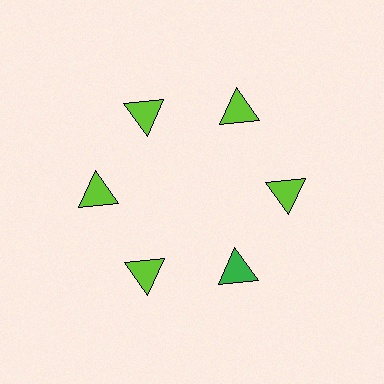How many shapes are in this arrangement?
There are 6 shapes arranged in a ring pattern.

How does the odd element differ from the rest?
It has a different color: green instead of lime.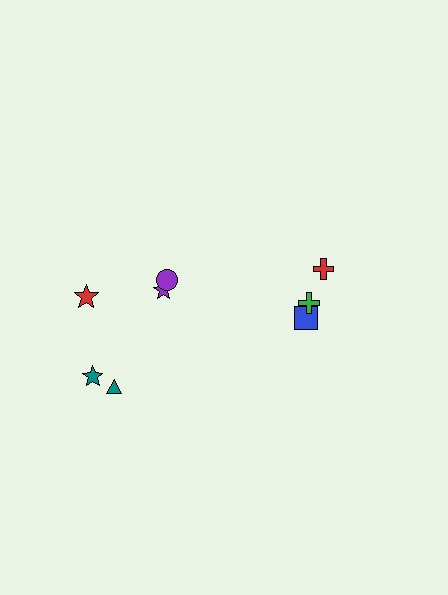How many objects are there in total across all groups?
There are 8 objects.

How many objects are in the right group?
There are 3 objects.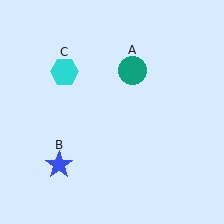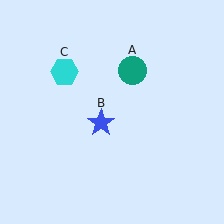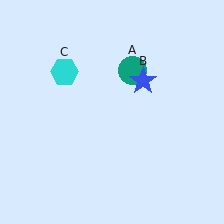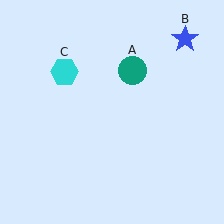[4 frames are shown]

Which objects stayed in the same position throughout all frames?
Teal circle (object A) and cyan hexagon (object C) remained stationary.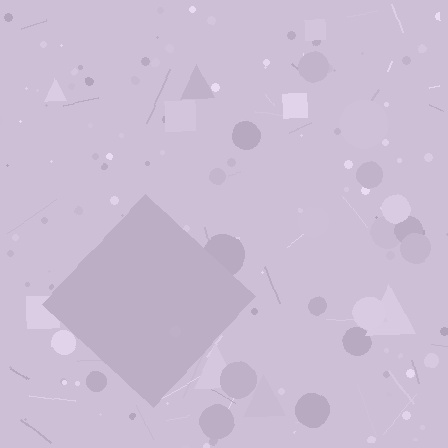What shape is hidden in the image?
A diamond is hidden in the image.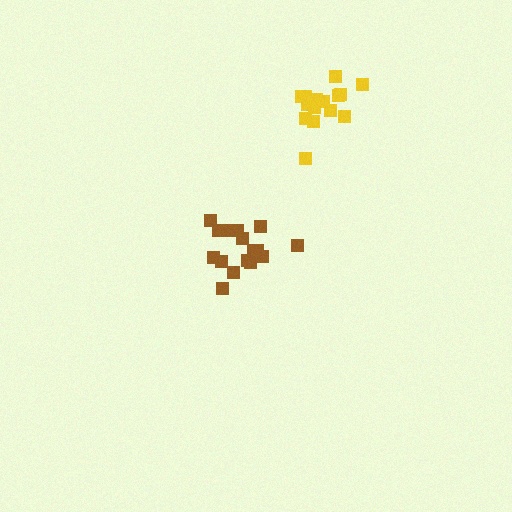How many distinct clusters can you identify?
There are 2 distinct clusters.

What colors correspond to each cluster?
The clusters are colored: brown, yellow.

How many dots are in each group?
Group 1: 16 dots, Group 2: 15 dots (31 total).